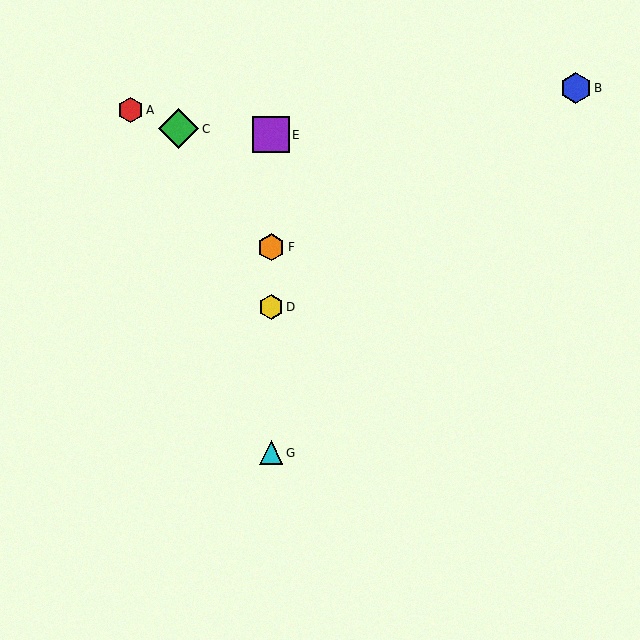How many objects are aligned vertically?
4 objects (D, E, F, G) are aligned vertically.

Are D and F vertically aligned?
Yes, both are at x≈271.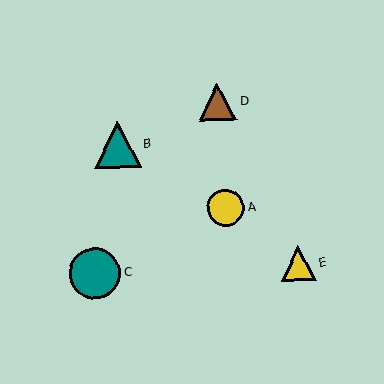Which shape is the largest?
The teal circle (labeled C) is the largest.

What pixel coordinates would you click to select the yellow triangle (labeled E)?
Click at (298, 263) to select the yellow triangle E.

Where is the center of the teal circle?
The center of the teal circle is at (95, 273).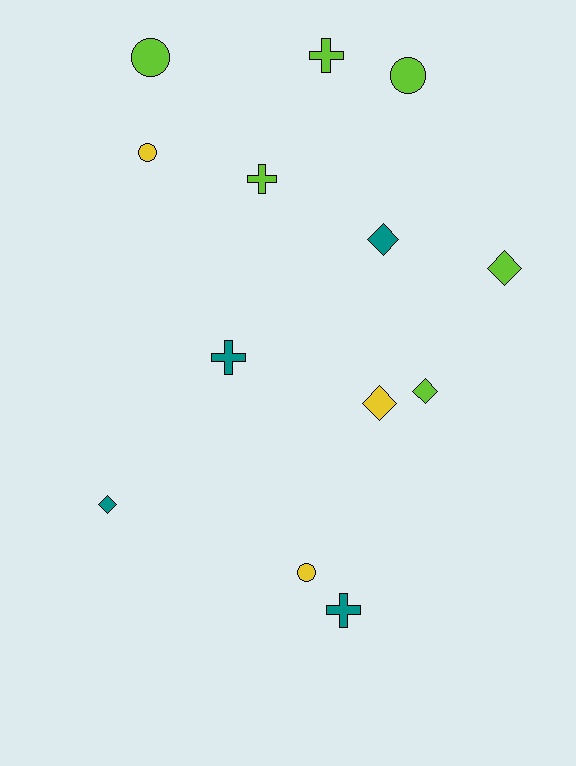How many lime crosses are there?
There are 2 lime crosses.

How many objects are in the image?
There are 13 objects.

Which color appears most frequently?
Lime, with 6 objects.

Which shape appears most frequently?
Diamond, with 5 objects.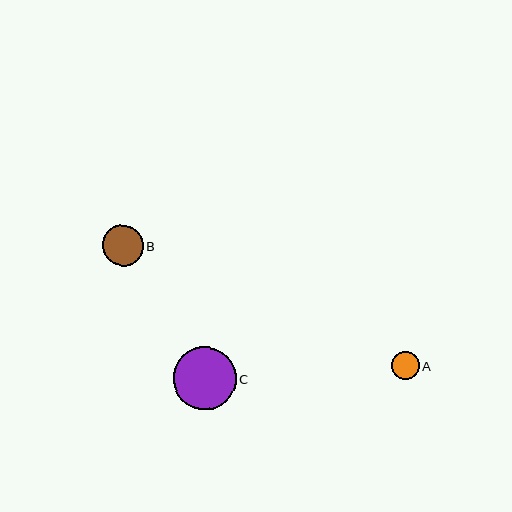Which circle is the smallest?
Circle A is the smallest with a size of approximately 28 pixels.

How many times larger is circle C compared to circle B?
Circle C is approximately 1.5 times the size of circle B.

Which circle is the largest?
Circle C is the largest with a size of approximately 63 pixels.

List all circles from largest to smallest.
From largest to smallest: C, B, A.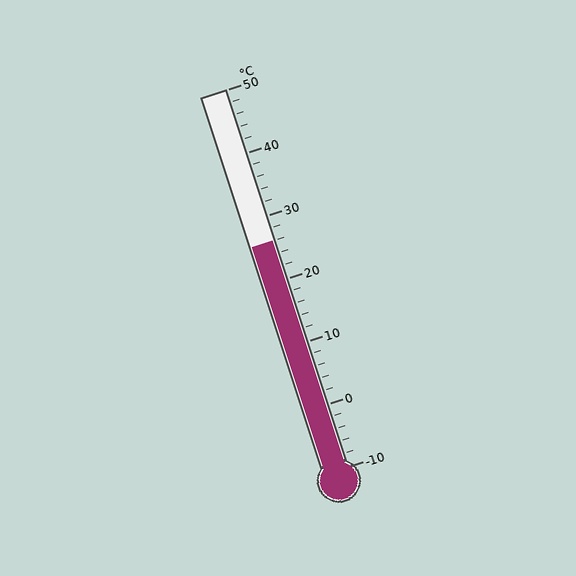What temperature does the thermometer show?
The thermometer shows approximately 26°C.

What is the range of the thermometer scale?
The thermometer scale ranges from -10°C to 50°C.